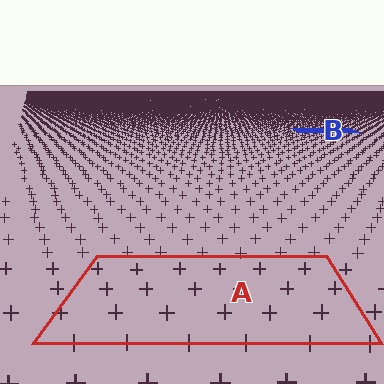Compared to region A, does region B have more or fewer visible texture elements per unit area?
Region B has more texture elements per unit area — they are packed more densely because it is farther away.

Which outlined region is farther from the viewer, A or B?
Region B is farther from the viewer — the texture elements inside it appear smaller and more densely packed.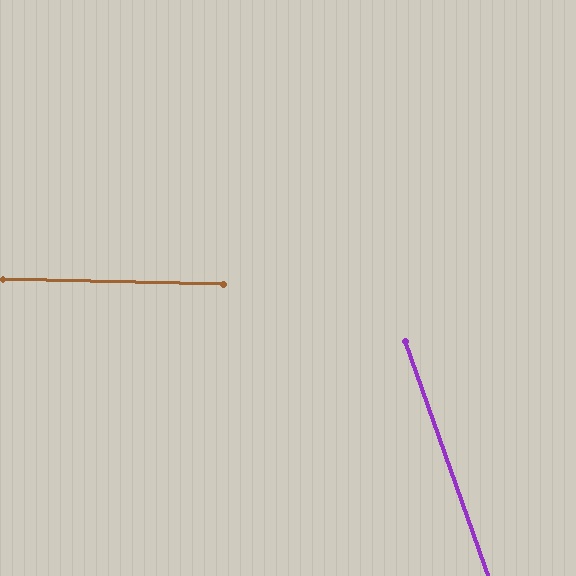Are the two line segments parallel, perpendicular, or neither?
Neither parallel nor perpendicular — they differ by about 69°.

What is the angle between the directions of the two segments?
Approximately 69 degrees.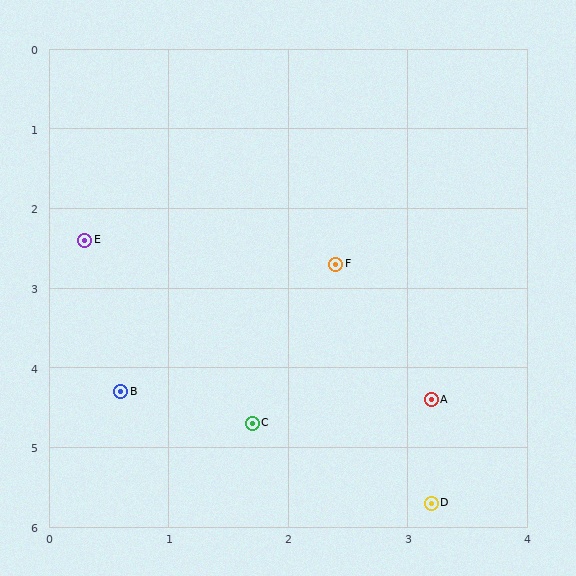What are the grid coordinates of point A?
Point A is at approximately (3.2, 4.4).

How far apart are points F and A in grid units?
Points F and A are about 1.9 grid units apart.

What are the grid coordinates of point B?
Point B is at approximately (0.6, 4.3).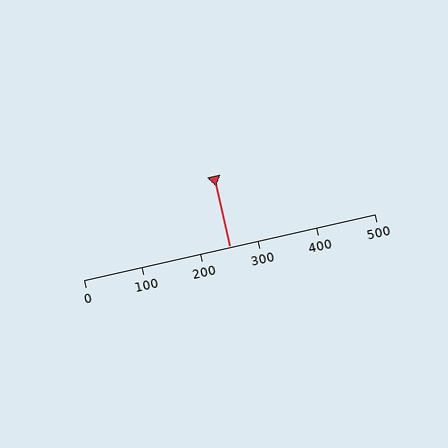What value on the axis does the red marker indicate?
The marker indicates approximately 250.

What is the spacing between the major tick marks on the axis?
The major ticks are spaced 100 apart.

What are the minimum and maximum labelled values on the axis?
The axis runs from 0 to 500.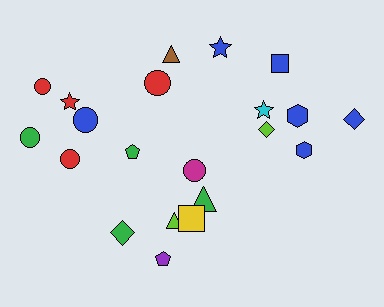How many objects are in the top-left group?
There are 6 objects.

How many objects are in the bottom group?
There are 7 objects.